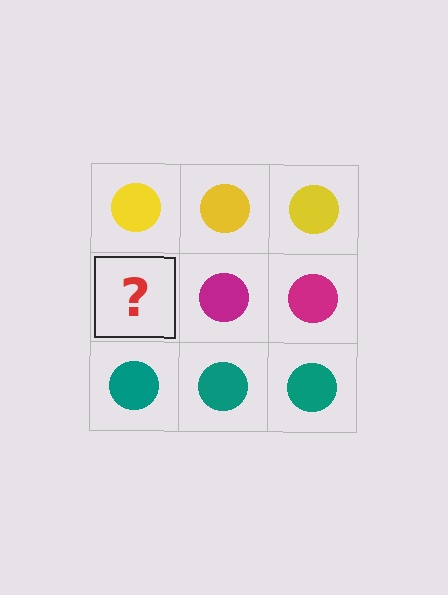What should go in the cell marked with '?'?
The missing cell should contain a magenta circle.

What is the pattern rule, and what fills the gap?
The rule is that each row has a consistent color. The gap should be filled with a magenta circle.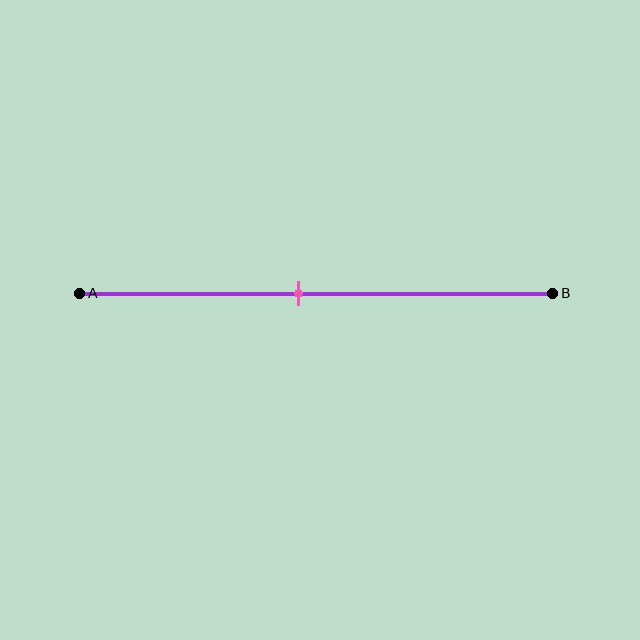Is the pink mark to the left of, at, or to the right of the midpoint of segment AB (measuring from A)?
The pink mark is to the left of the midpoint of segment AB.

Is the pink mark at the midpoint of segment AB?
No, the mark is at about 45% from A, not at the 50% midpoint.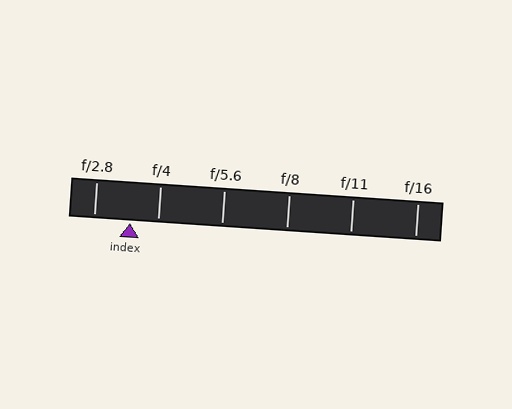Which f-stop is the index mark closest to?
The index mark is closest to f/4.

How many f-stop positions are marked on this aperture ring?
There are 6 f-stop positions marked.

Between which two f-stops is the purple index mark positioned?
The index mark is between f/2.8 and f/4.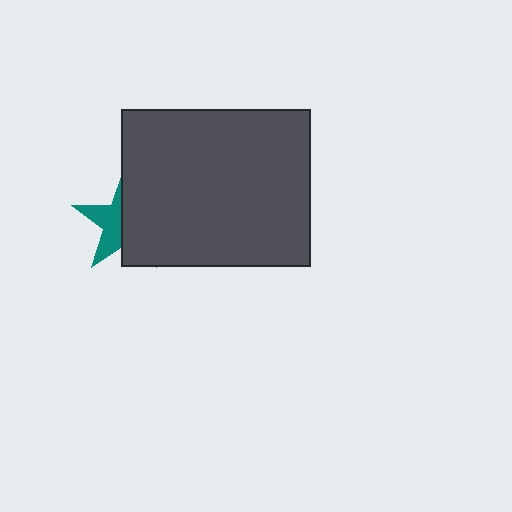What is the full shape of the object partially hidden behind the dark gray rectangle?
The partially hidden object is a teal star.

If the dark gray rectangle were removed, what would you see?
You would see the complete teal star.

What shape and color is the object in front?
The object in front is a dark gray rectangle.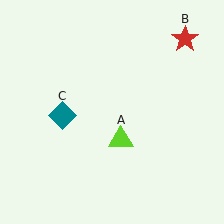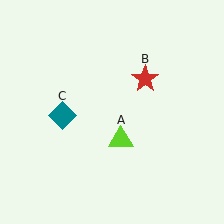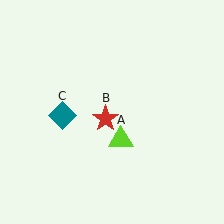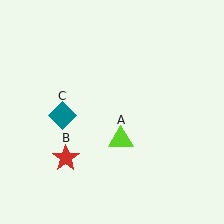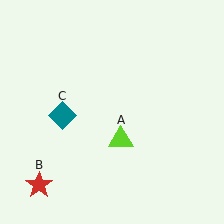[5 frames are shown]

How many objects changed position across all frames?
1 object changed position: red star (object B).